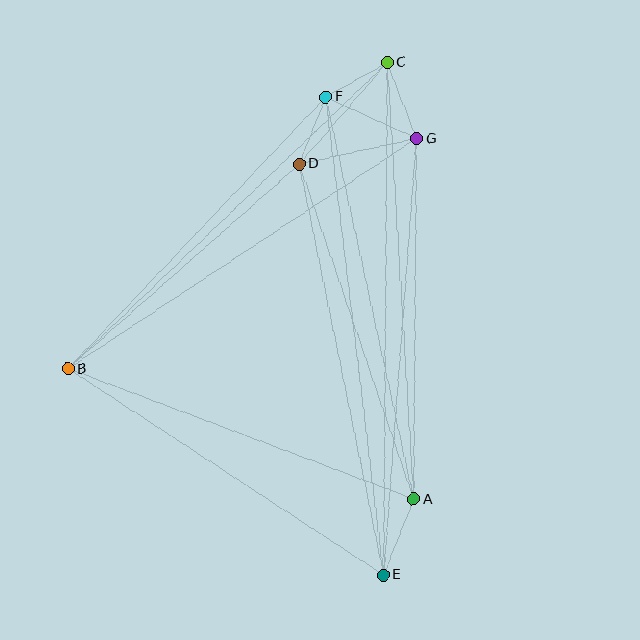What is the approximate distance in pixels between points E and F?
The distance between E and F is approximately 481 pixels.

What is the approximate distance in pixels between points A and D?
The distance between A and D is approximately 354 pixels.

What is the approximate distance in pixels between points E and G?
The distance between E and G is approximately 437 pixels.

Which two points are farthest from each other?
Points C and E are farthest from each other.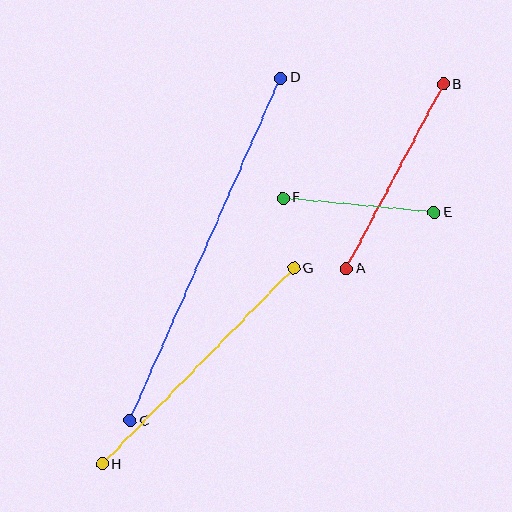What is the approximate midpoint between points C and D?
The midpoint is at approximately (205, 249) pixels.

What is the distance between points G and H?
The distance is approximately 274 pixels.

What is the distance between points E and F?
The distance is approximately 152 pixels.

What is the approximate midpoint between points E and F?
The midpoint is at approximately (359, 205) pixels.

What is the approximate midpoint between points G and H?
The midpoint is at approximately (198, 366) pixels.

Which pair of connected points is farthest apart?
Points C and D are farthest apart.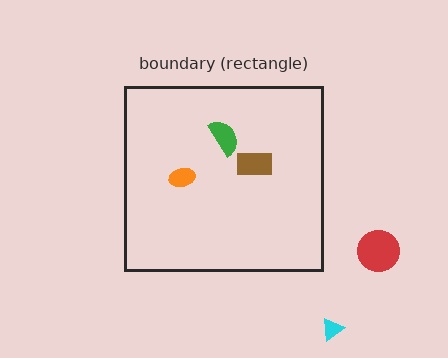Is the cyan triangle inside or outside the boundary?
Outside.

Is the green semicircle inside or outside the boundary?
Inside.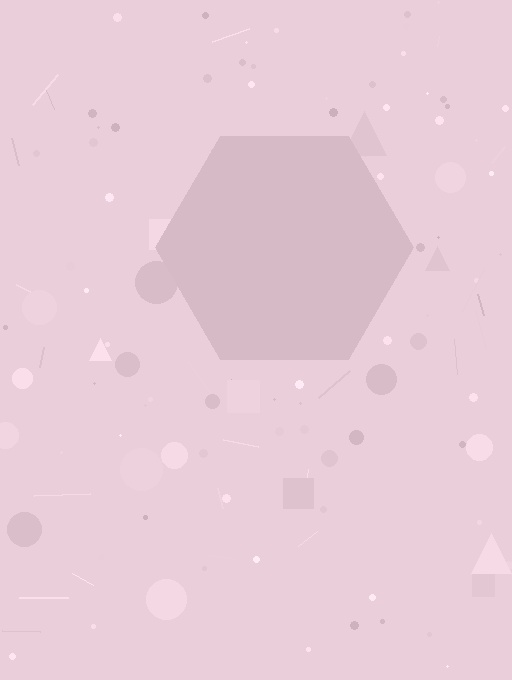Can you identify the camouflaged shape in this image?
The camouflaged shape is a hexagon.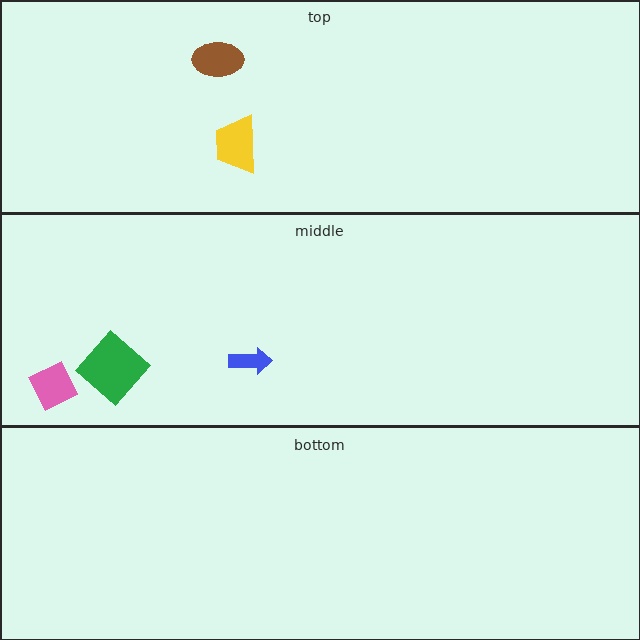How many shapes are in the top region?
2.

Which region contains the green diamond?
The middle region.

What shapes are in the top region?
The brown ellipse, the yellow trapezoid.